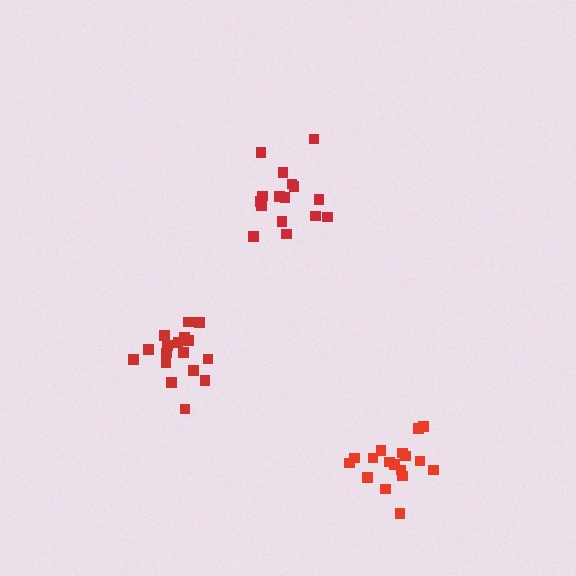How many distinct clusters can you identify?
There are 3 distinct clusters.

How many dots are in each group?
Group 1: 17 dots, Group 2: 16 dots, Group 3: 18 dots (51 total).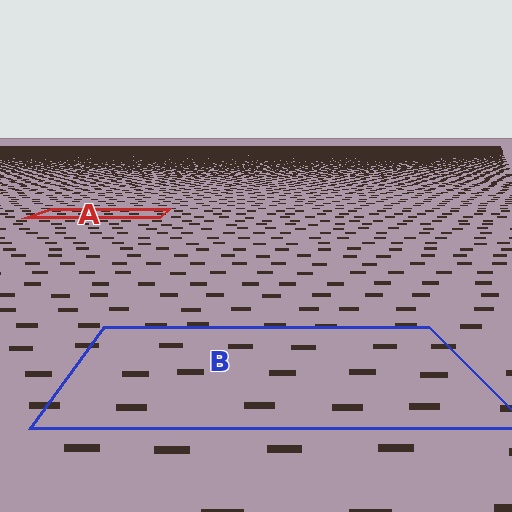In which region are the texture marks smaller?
The texture marks are smaller in region A, because it is farther away.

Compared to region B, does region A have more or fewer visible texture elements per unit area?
Region A has more texture elements per unit area — they are packed more densely because it is farther away.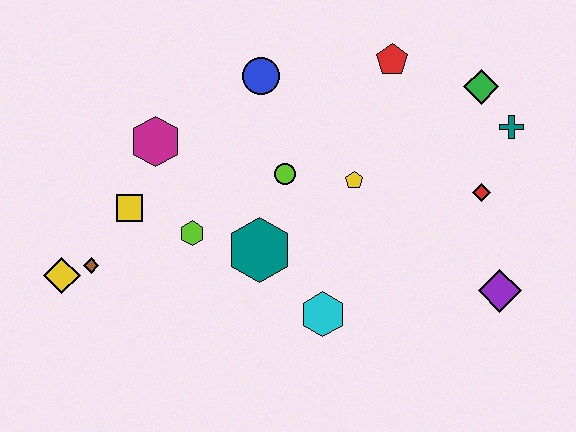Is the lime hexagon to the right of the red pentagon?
No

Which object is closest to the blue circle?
The lime circle is closest to the blue circle.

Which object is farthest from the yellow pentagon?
The yellow diamond is farthest from the yellow pentagon.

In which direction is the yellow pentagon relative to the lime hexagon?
The yellow pentagon is to the right of the lime hexagon.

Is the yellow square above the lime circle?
No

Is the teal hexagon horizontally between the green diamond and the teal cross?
No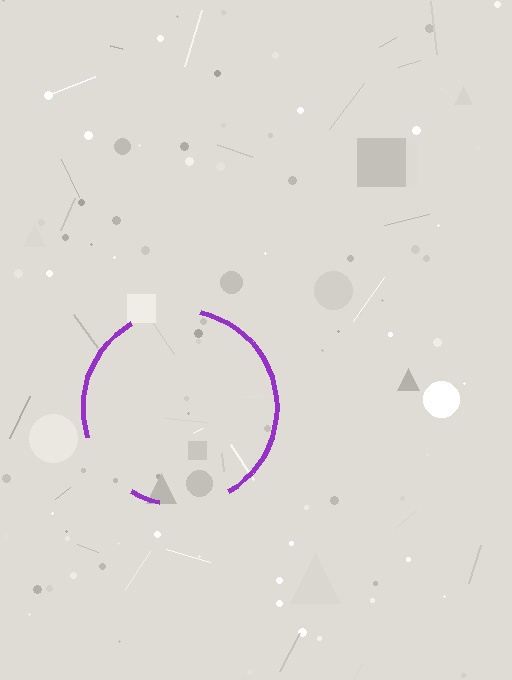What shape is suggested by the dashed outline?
The dashed outline suggests a circle.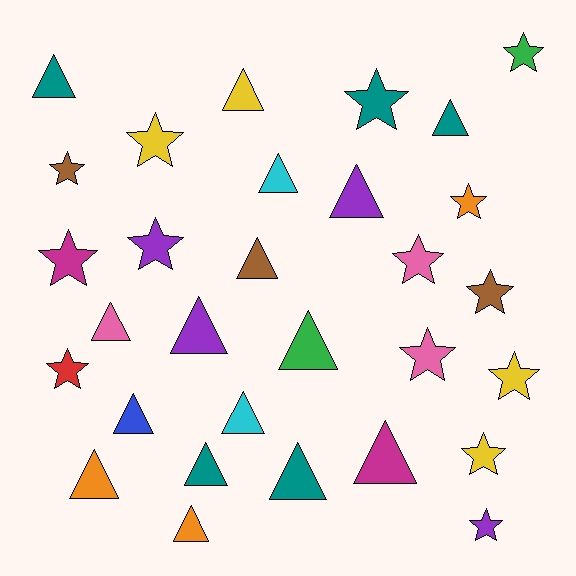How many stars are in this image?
There are 14 stars.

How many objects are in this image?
There are 30 objects.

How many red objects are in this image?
There is 1 red object.